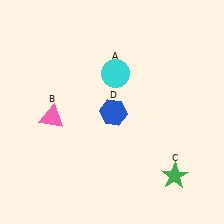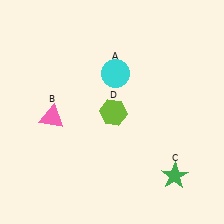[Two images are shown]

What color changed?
The hexagon (D) changed from blue in Image 1 to lime in Image 2.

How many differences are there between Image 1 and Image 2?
There is 1 difference between the two images.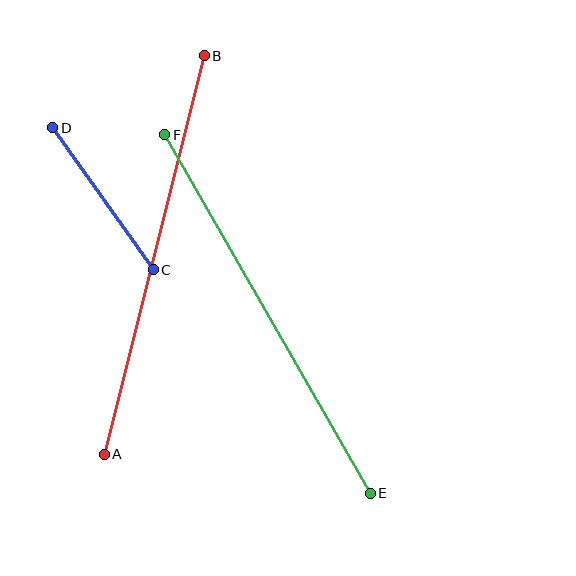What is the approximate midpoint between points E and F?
The midpoint is at approximately (267, 314) pixels.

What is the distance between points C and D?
The distance is approximately 174 pixels.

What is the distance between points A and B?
The distance is approximately 411 pixels.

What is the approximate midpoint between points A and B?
The midpoint is at approximately (154, 255) pixels.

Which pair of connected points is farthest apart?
Points E and F are farthest apart.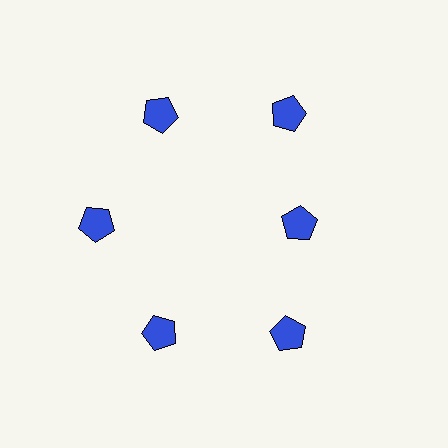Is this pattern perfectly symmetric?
No. The 6 blue pentagons are arranged in a ring, but one element near the 3 o'clock position is pulled inward toward the center, breaking the 6-fold rotational symmetry.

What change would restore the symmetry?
The symmetry would be restored by moving it outward, back onto the ring so that all 6 pentagons sit at equal angles and equal distance from the center.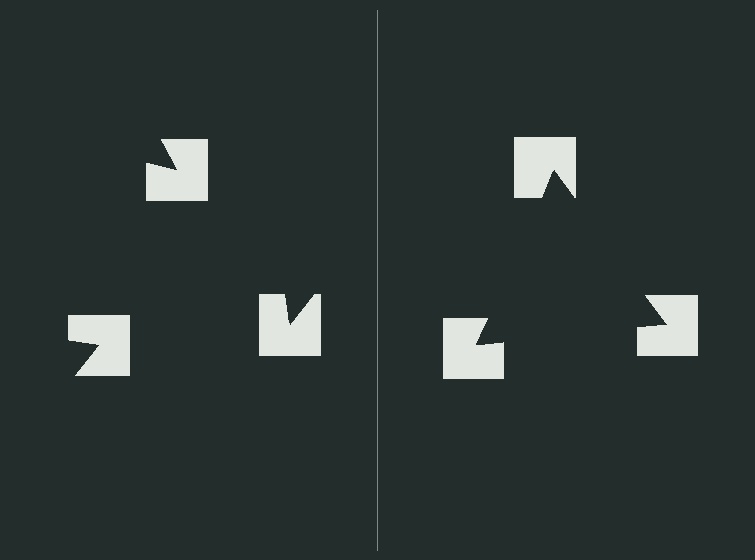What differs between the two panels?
The notched squares are positioned identically on both sides; only the wedge orientations differ. On the right they align to a triangle; on the left they are misaligned.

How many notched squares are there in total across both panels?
6 — 3 on each side.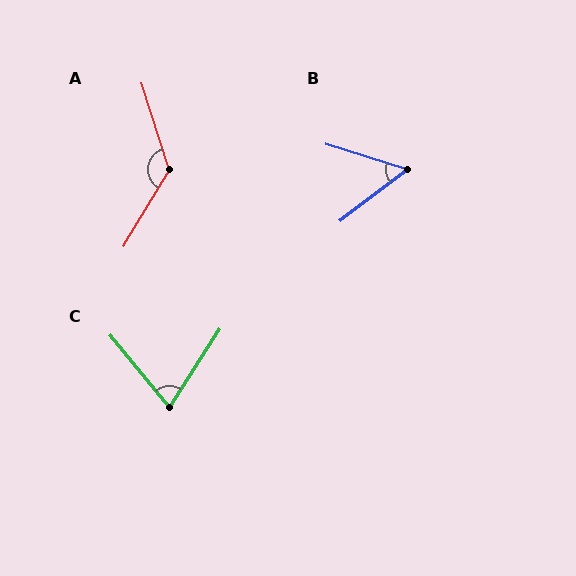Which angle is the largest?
A, at approximately 131 degrees.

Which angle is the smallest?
B, at approximately 55 degrees.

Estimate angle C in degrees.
Approximately 72 degrees.